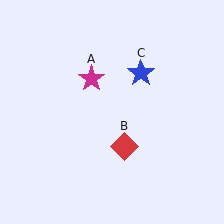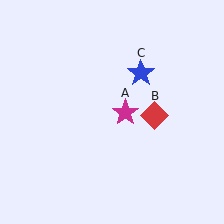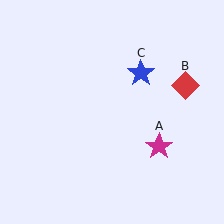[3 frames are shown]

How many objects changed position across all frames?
2 objects changed position: magenta star (object A), red diamond (object B).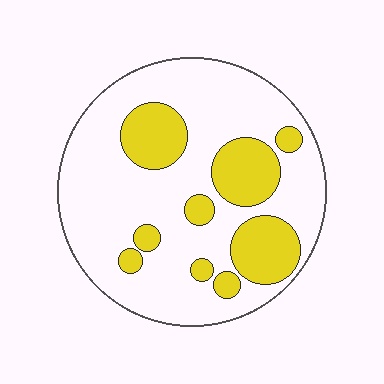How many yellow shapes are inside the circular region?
9.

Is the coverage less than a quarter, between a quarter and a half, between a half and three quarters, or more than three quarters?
Between a quarter and a half.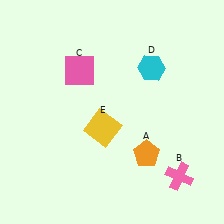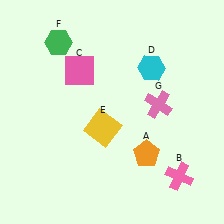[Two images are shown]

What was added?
A green hexagon (F), a pink cross (G) were added in Image 2.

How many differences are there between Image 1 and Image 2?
There are 2 differences between the two images.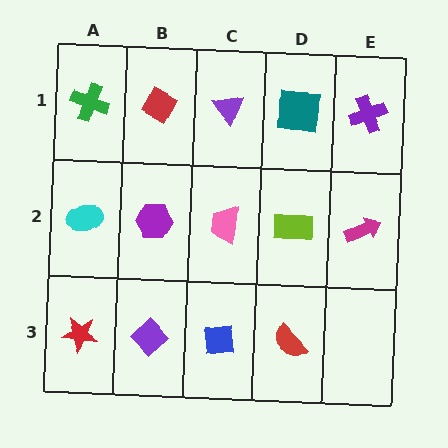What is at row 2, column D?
A lime rectangle.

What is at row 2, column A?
A cyan ellipse.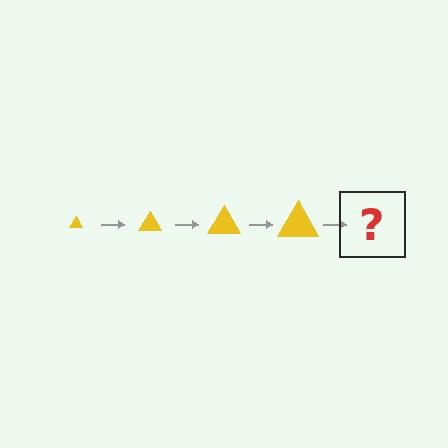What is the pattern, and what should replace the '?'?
The pattern is that the triangle gets progressively larger each step. The '?' should be a yellow triangle, larger than the previous one.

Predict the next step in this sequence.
The next step is a yellow triangle, larger than the previous one.